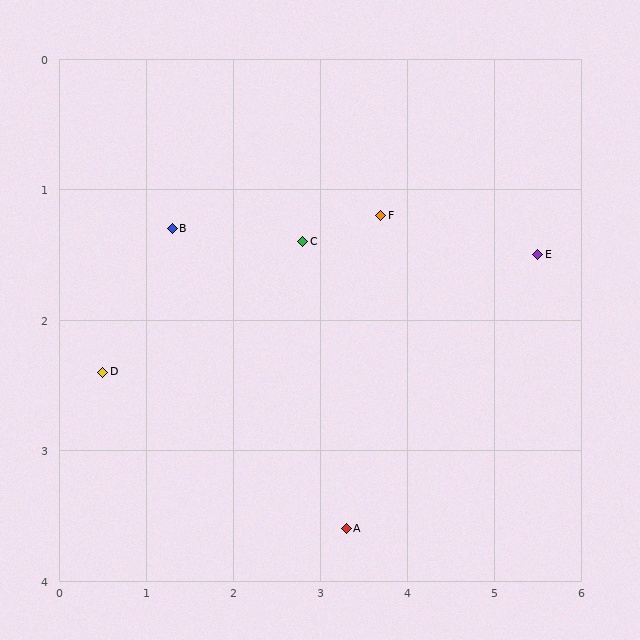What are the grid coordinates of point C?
Point C is at approximately (2.8, 1.4).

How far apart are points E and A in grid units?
Points E and A are about 3.0 grid units apart.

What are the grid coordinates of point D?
Point D is at approximately (0.5, 2.4).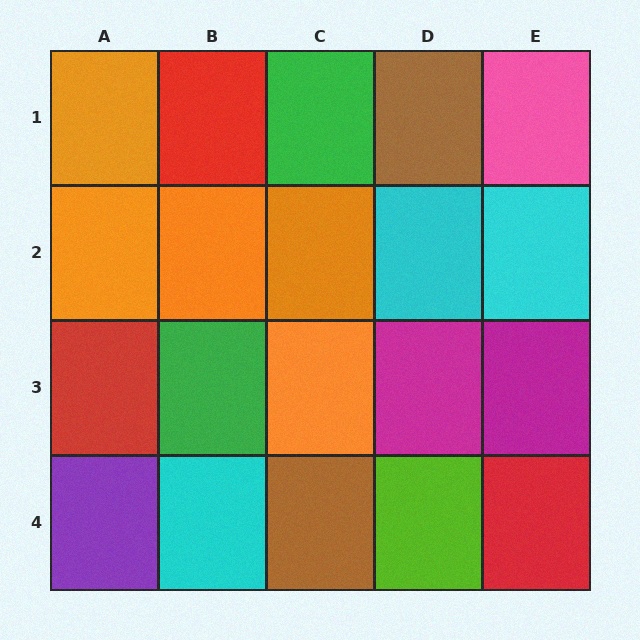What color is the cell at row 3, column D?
Magenta.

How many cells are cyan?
3 cells are cyan.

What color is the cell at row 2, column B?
Orange.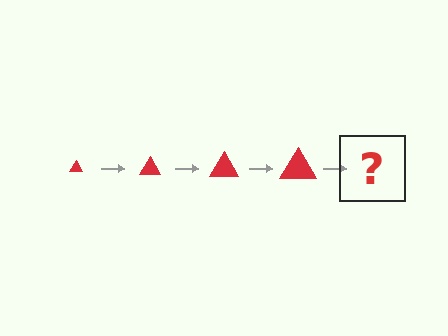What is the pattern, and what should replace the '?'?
The pattern is that the triangle gets progressively larger each step. The '?' should be a red triangle, larger than the previous one.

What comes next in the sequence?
The next element should be a red triangle, larger than the previous one.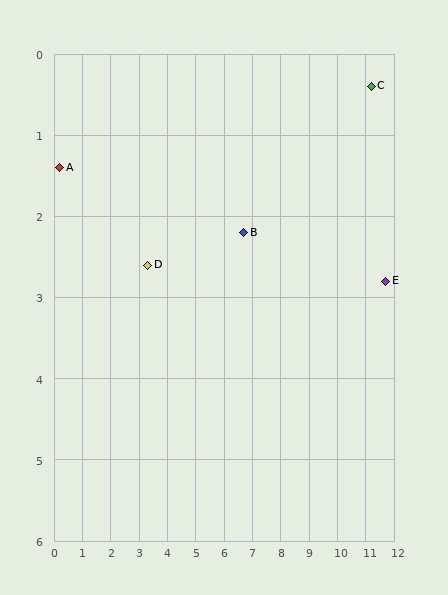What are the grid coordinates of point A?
Point A is at approximately (0.2, 1.4).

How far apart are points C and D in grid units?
Points C and D are about 8.2 grid units apart.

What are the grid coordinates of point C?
Point C is at approximately (11.2, 0.4).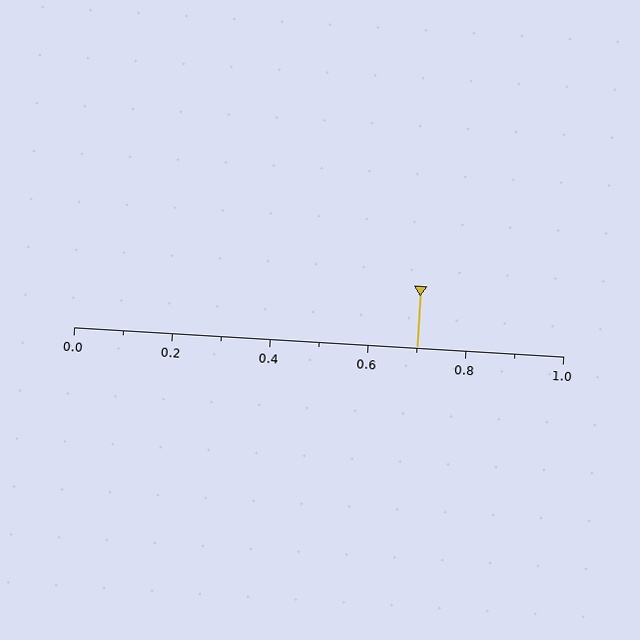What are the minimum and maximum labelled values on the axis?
The axis runs from 0.0 to 1.0.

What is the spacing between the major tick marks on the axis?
The major ticks are spaced 0.2 apart.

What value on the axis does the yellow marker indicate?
The marker indicates approximately 0.7.